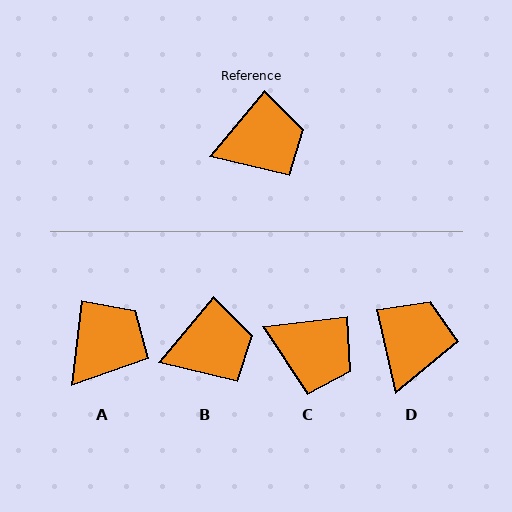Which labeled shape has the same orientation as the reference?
B.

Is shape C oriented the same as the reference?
No, it is off by about 43 degrees.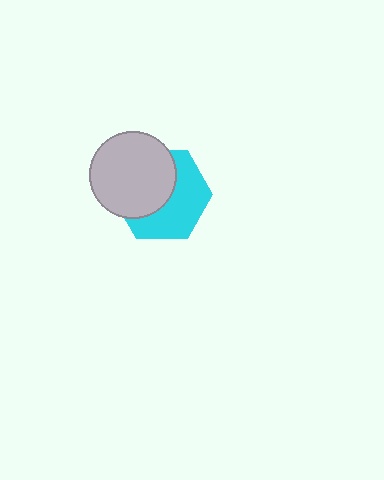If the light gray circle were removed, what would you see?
You would see the complete cyan hexagon.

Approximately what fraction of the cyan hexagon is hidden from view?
Roughly 49% of the cyan hexagon is hidden behind the light gray circle.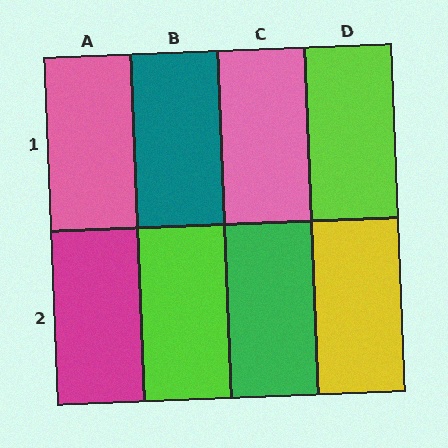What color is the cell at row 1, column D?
Lime.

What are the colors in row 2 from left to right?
Magenta, lime, green, yellow.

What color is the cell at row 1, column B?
Teal.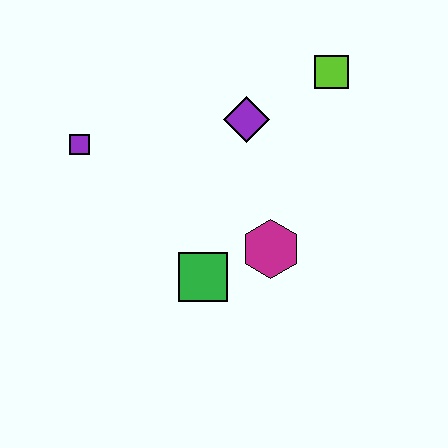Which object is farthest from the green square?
The lime square is farthest from the green square.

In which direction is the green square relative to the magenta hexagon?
The green square is to the left of the magenta hexagon.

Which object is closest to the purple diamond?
The lime square is closest to the purple diamond.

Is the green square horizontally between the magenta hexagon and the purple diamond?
No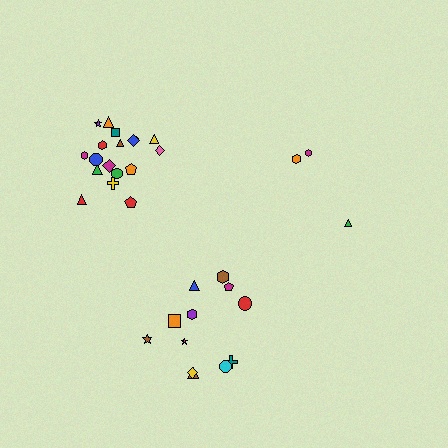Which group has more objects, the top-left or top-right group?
The top-left group.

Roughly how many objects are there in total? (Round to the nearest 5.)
Roughly 35 objects in total.